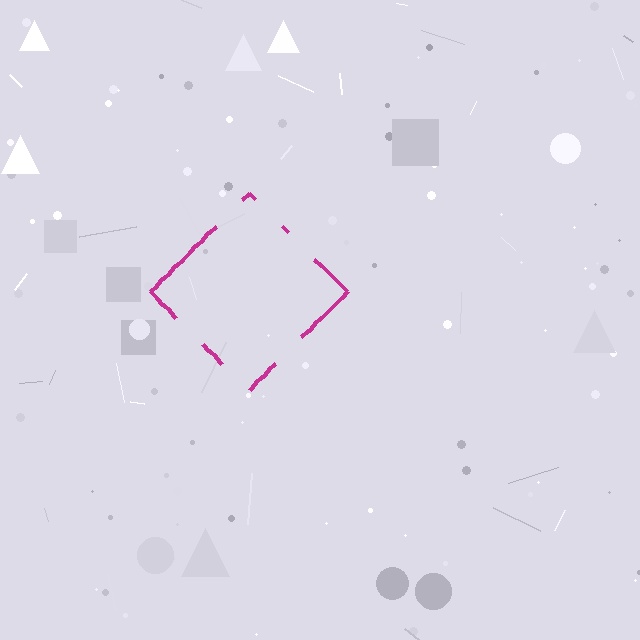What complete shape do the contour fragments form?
The contour fragments form a diamond.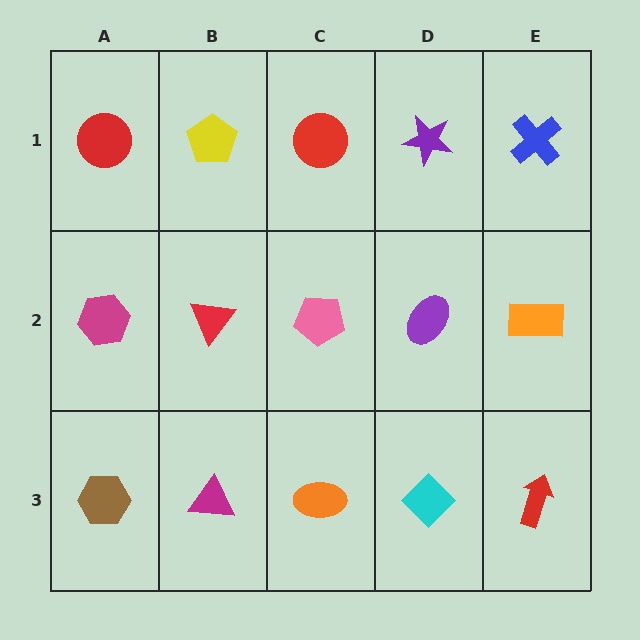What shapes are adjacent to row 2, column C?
A red circle (row 1, column C), an orange ellipse (row 3, column C), a red triangle (row 2, column B), a purple ellipse (row 2, column D).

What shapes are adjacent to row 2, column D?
A purple star (row 1, column D), a cyan diamond (row 3, column D), a pink pentagon (row 2, column C), an orange rectangle (row 2, column E).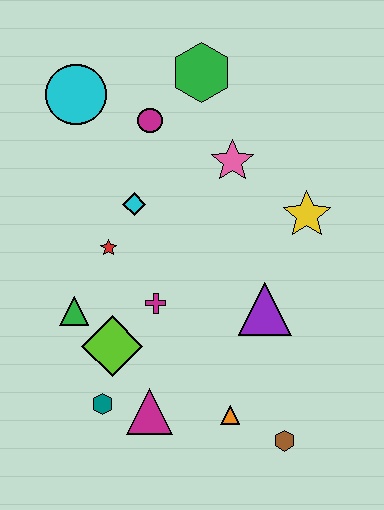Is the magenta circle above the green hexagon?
No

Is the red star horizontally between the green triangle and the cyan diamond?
Yes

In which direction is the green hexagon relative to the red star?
The green hexagon is above the red star.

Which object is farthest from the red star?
The brown hexagon is farthest from the red star.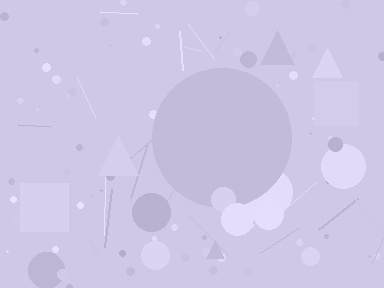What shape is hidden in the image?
A circle is hidden in the image.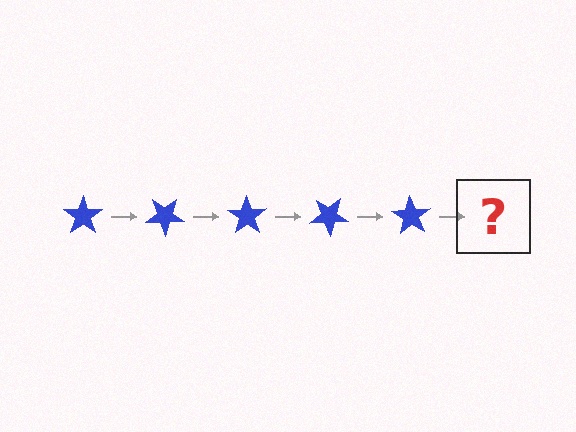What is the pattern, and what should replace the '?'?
The pattern is that the star rotates 35 degrees each step. The '?' should be a blue star rotated 175 degrees.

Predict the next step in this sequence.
The next step is a blue star rotated 175 degrees.